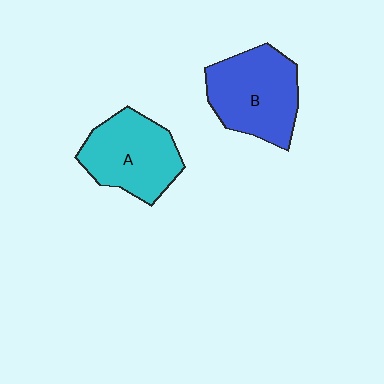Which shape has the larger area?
Shape B (blue).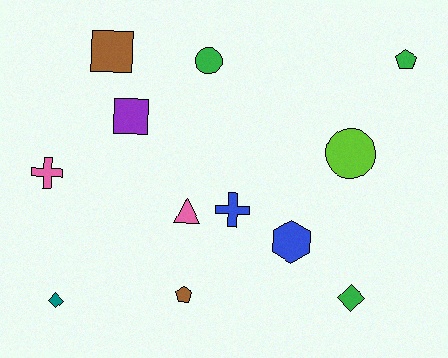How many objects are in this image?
There are 12 objects.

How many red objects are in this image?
There are no red objects.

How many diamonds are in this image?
There are 2 diamonds.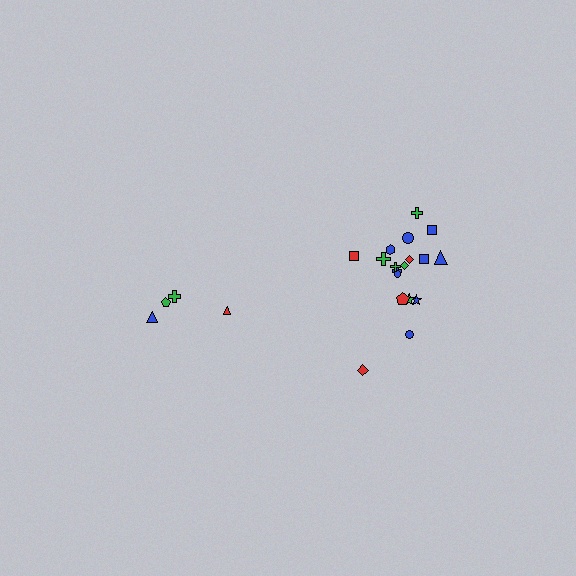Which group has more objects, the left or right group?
The right group.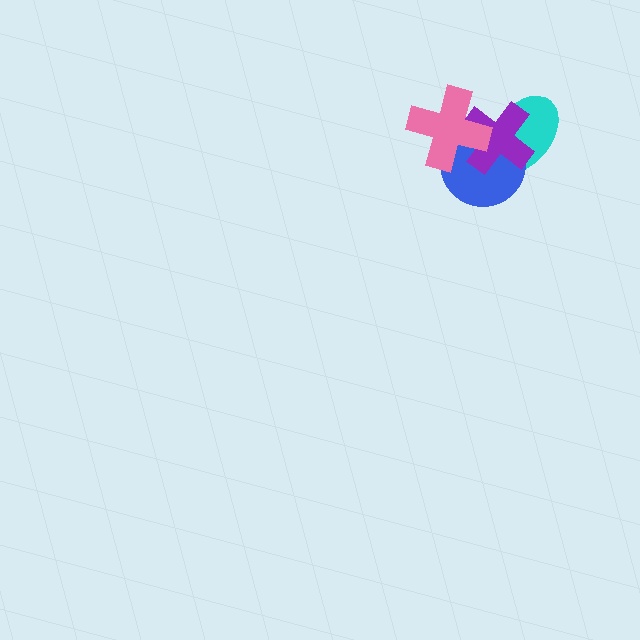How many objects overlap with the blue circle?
3 objects overlap with the blue circle.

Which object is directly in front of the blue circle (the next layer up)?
The purple cross is directly in front of the blue circle.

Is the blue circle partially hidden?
Yes, it is partially covered by another shape.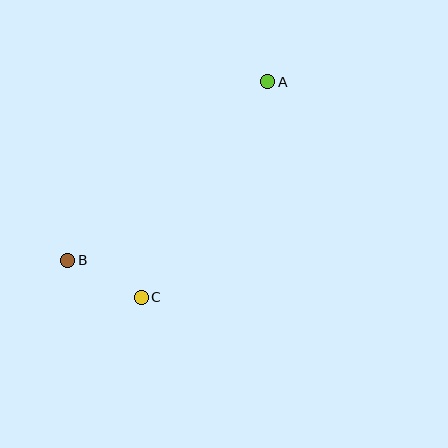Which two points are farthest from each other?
Points A and B are farthest from each other.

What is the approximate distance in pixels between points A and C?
The distance between A and C is approximately 250 pixels.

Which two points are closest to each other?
Points B and C are closest to each other.